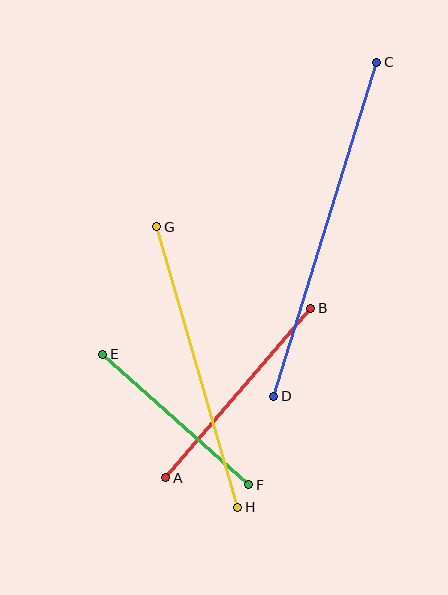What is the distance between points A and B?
The distance is approximately 223 pixels.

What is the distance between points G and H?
The distance is approximately 292 pixels.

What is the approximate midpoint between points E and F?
The midpoint is at approximately (176, 420) pixels.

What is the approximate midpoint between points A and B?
The midpoint is at approximately (238, 393) pixels.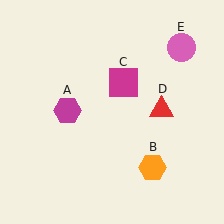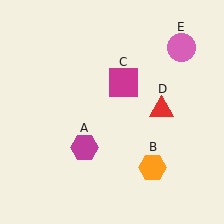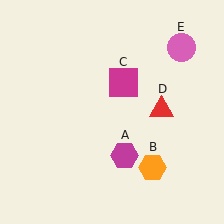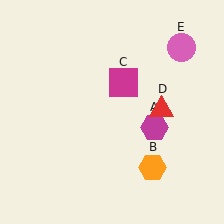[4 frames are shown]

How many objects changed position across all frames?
1 object changed position: magenta hexagon (object A).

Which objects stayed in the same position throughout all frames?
Orange hexagon (object B) and magenta square (object C) and red triangle (object D) and pink circle (object E) remained stationary.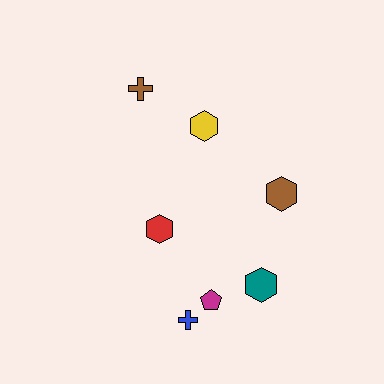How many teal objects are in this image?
There is 1 teal object.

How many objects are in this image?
There are 7 objects.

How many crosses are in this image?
There are 2 crosses.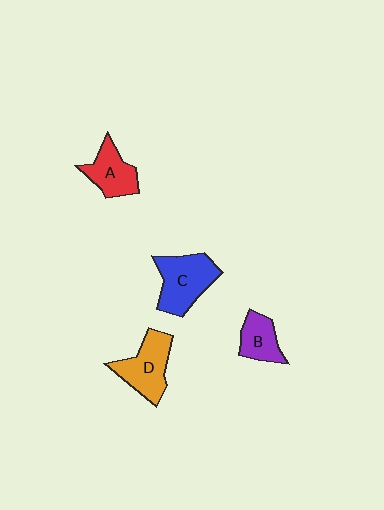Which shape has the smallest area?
Shape B (purple).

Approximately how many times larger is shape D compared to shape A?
Approximately 1.3 times.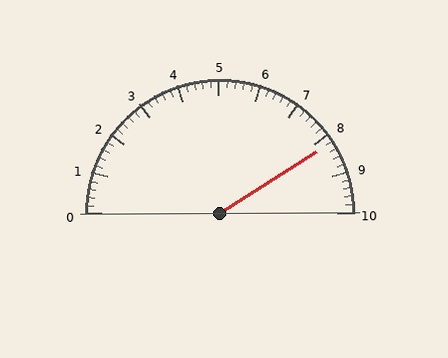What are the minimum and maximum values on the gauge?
The gauge ranges from 0 to 10.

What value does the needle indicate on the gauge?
The needle indicates approximately 8.2.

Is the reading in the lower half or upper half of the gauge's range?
The reading is in the upper half of the range (0 to 10).